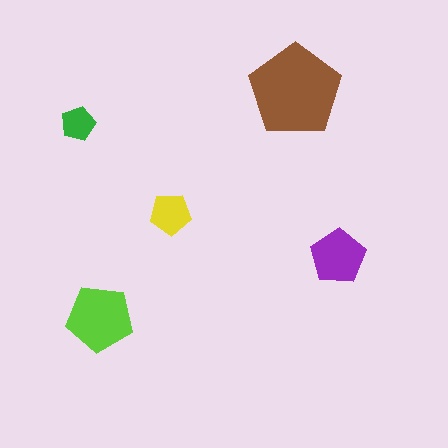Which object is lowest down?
The lime pentagon is bottommost.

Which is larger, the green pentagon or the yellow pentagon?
The yellow one.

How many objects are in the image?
There are 5 objects in the image.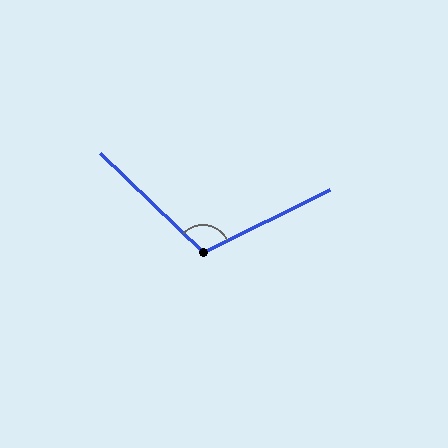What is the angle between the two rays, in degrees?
Approximately 110 degrees.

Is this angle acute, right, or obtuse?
It is obtuse.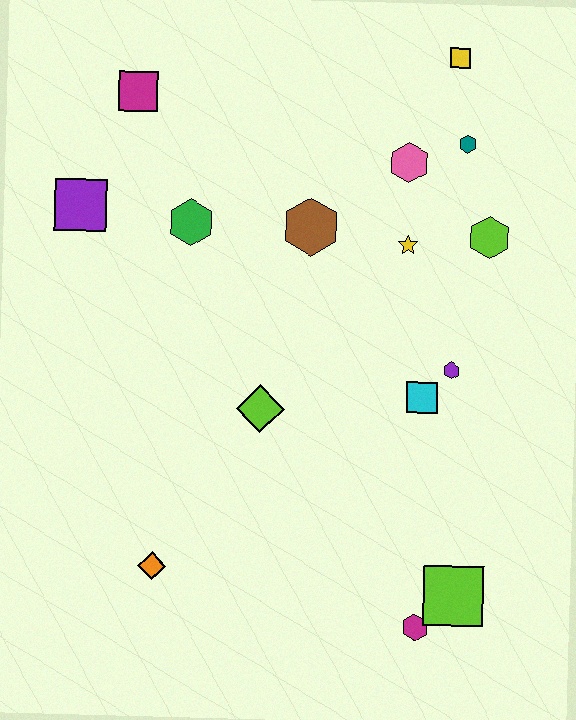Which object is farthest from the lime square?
The magenta square is farthest from the lime square.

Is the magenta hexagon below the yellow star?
Yes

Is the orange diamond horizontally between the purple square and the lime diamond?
Yes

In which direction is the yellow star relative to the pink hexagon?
The yellow star is below the pink hexagon.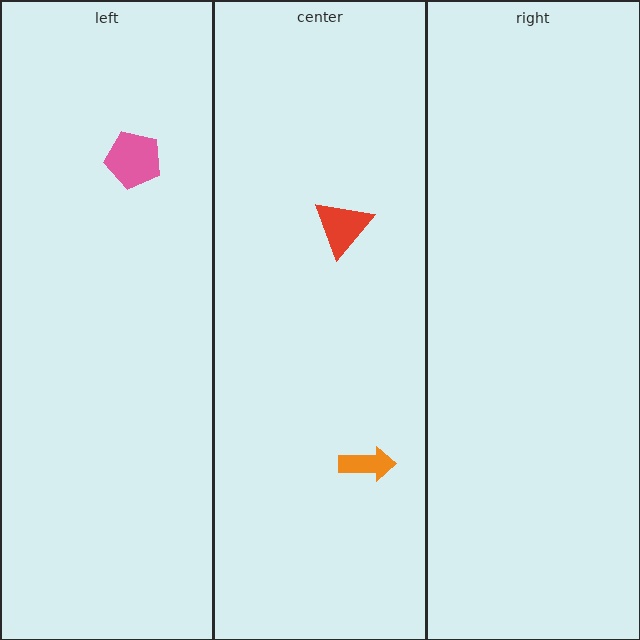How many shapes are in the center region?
2.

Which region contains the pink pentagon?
The left region.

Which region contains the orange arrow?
The center region.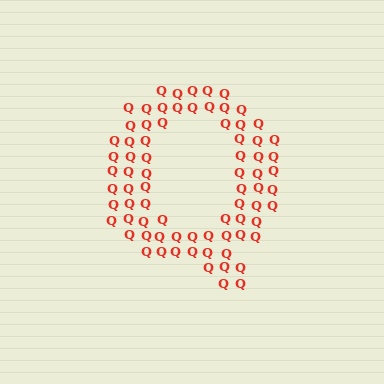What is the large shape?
The large shape is the letter Q.